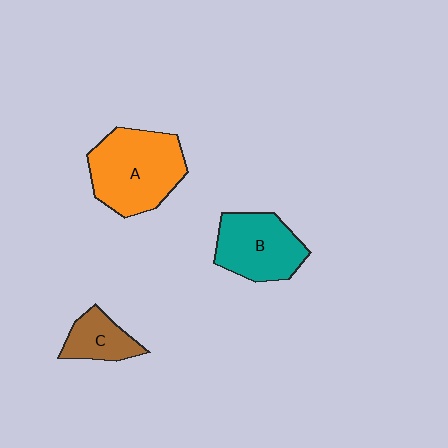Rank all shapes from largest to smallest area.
From largest to smallest: A (orange), B (teal), C (brown).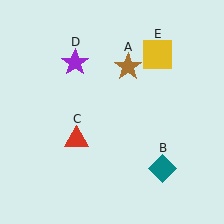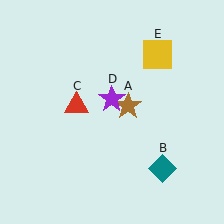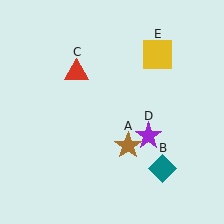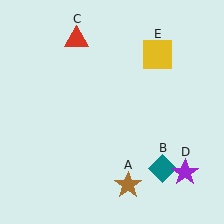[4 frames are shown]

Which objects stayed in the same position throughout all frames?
Teal diamond (object B) and yellow square (object E) remained stationary.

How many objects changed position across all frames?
3 objects changed position: brown star (object A), red triangle (object C), purple star (object D).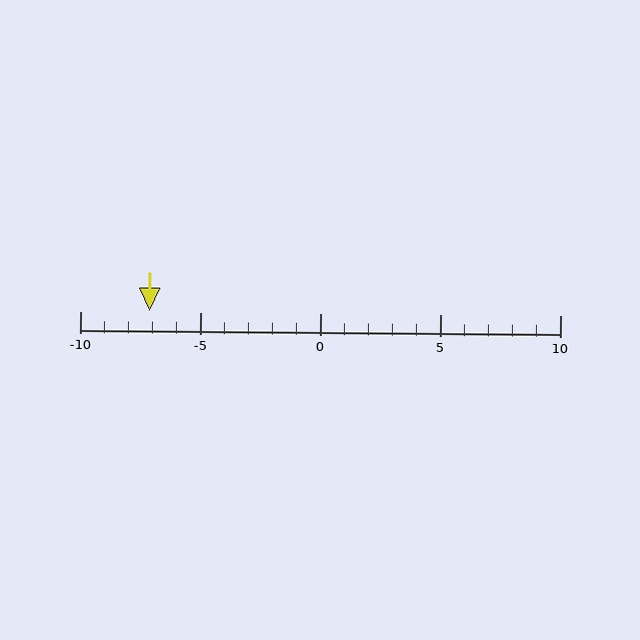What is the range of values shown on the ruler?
The ruler shows values from -10 to 10.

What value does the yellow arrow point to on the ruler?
The yellow arrow points to approximately -7.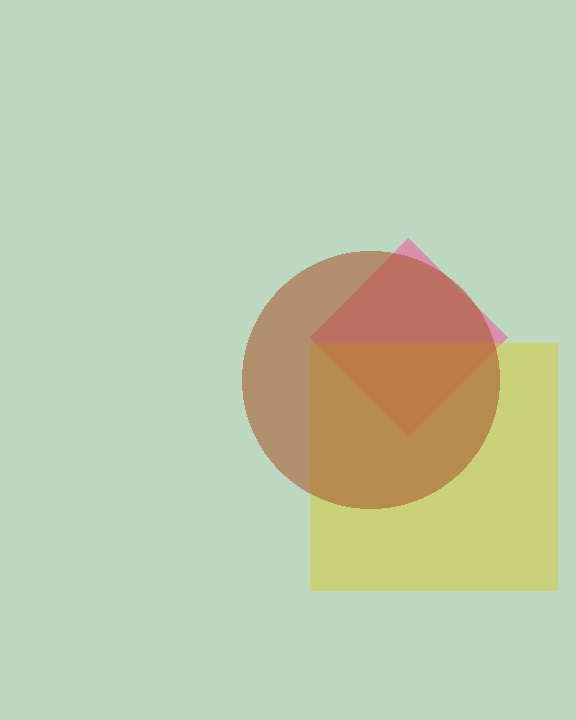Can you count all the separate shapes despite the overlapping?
Yes, there are 3 separate shapes.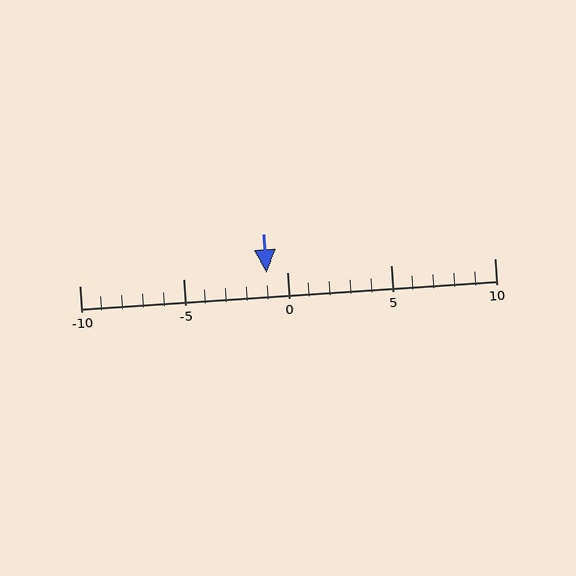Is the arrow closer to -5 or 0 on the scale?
The arrow is closer to 0.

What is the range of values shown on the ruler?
The ruler shows values from -10 to 10.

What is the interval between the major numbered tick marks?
The major tick marks are spaced 5 units apart.